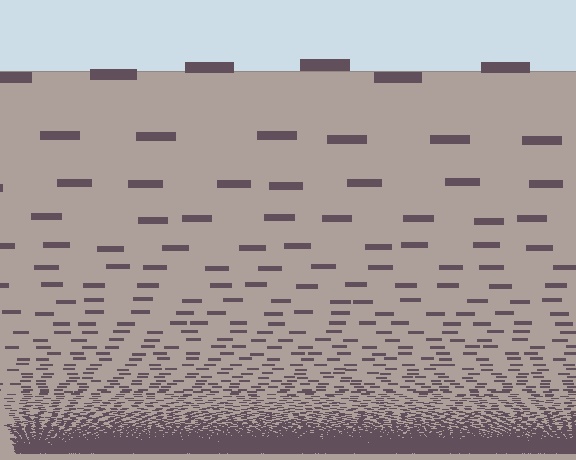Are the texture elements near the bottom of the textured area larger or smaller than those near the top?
Smaller. The gradient is inverted — elements near the bottom are smaller and denser.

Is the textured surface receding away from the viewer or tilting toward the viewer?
The surface appears to tilt toward the viewer. Texture elements get larger and sparser toward the top.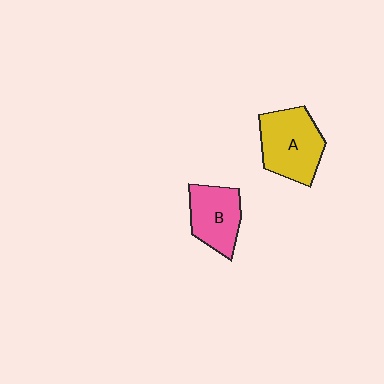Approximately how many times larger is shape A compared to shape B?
Approximately 1.3 times.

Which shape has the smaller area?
Shape B (pink).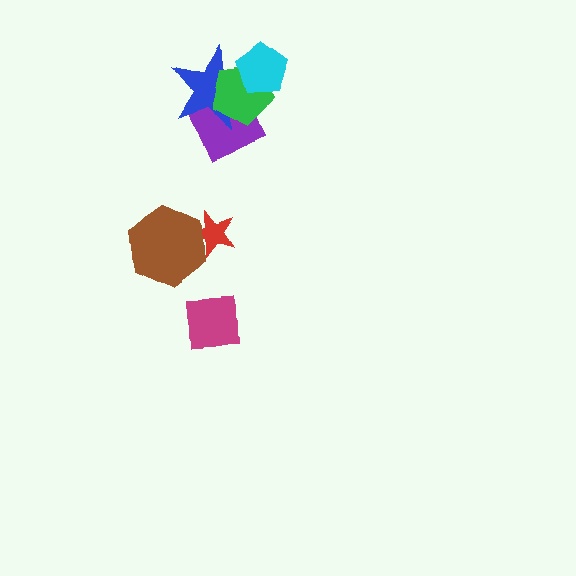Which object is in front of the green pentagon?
The cyan pentagon is in front of the green pentagon.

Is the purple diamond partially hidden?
Yes, it is partially covered by another shape.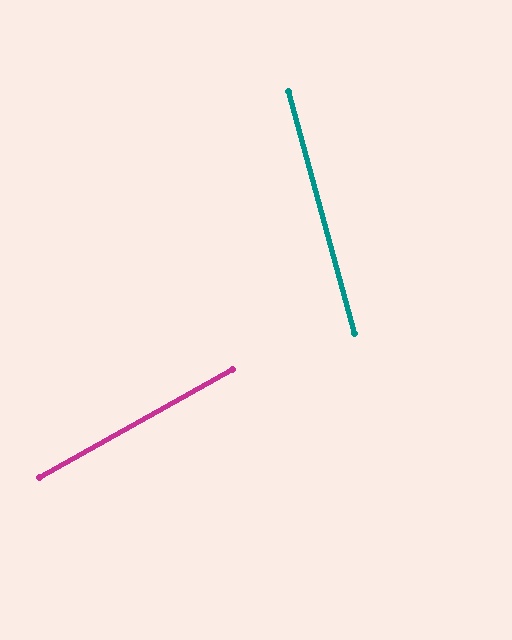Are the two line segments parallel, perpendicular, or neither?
Neither parallel nor perpendicular — they differ by about 76°.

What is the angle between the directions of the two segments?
Approximately 76 degrees.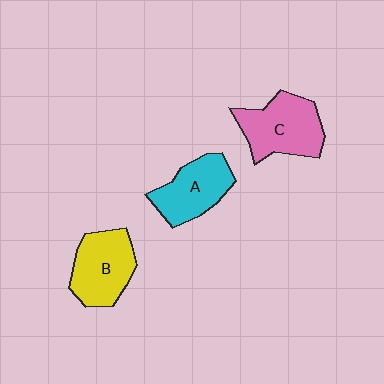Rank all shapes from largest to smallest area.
From largest to smallest: C (pink), B (yellow), A (cyan).